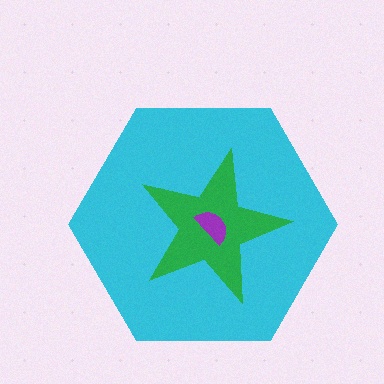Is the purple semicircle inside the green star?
Yes.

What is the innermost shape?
The purple semicircle.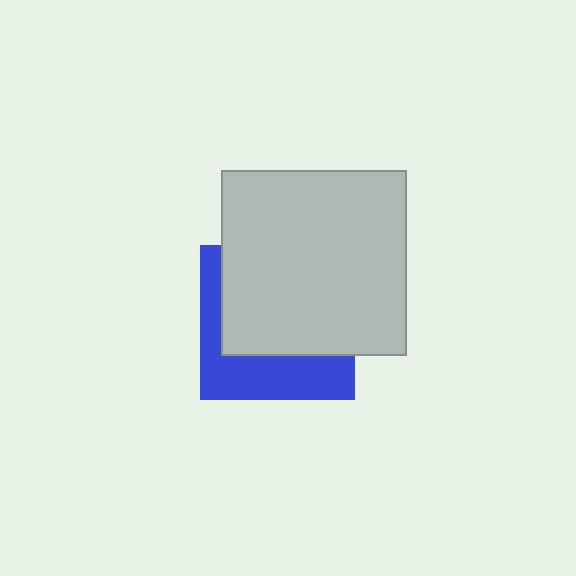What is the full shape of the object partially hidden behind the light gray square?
The partially hidden object is a blue square.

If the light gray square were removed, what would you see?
You would see the complete blue square.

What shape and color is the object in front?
The object in front is a light gray square.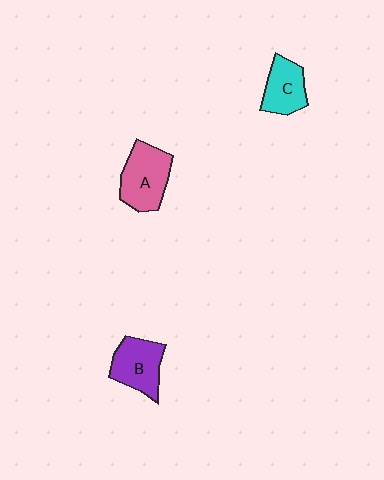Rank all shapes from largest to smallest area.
From largest to smallest: A (pink), B (purple), C (cyan).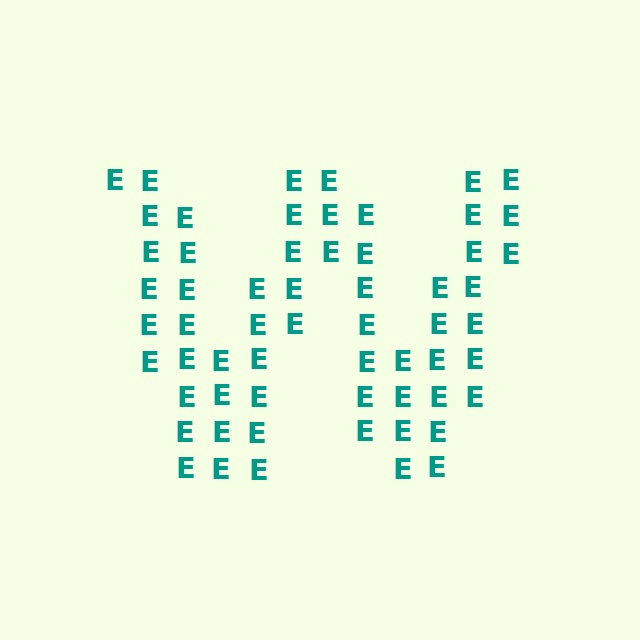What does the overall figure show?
The overall figure shows the letter W.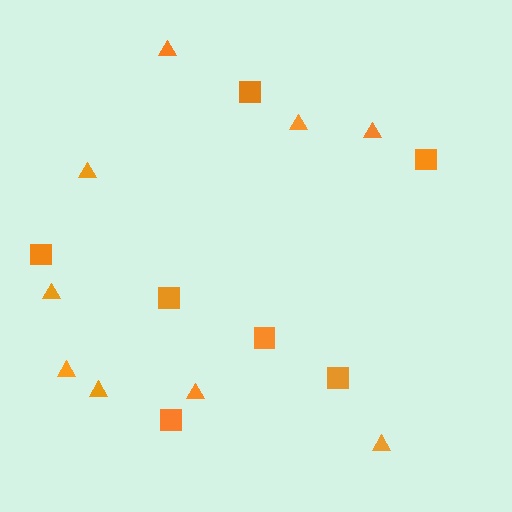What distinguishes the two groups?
There are 2 groups: one group of squares (7) and one group of triangles (9).